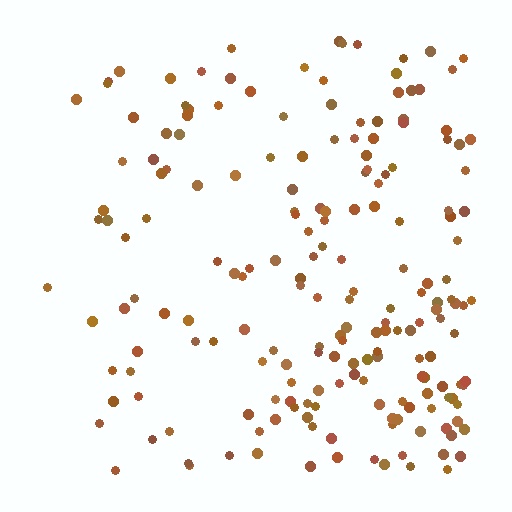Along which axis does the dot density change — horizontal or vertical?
Horizontal.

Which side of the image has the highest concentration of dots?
The right.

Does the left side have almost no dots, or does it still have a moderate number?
Still a moderate number, just noticeably fewer than the right.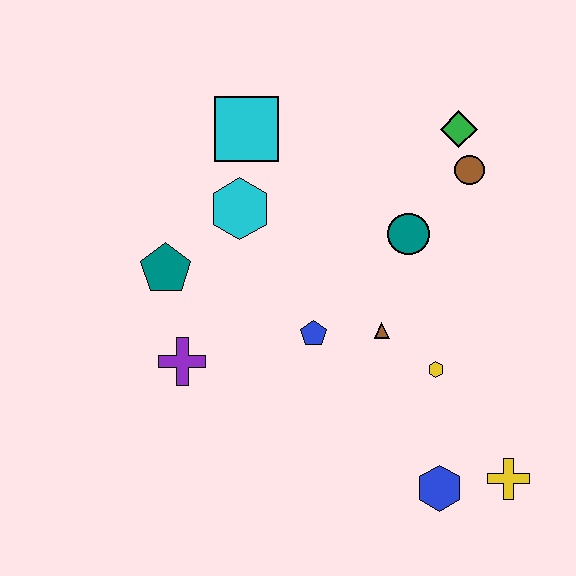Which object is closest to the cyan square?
The cyan hexagon is closest to the cyan square.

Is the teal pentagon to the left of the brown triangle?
Yes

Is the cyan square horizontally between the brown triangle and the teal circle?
No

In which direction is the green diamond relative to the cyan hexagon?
The green diamond is to the right of the cyan hexagon.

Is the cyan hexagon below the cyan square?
Yes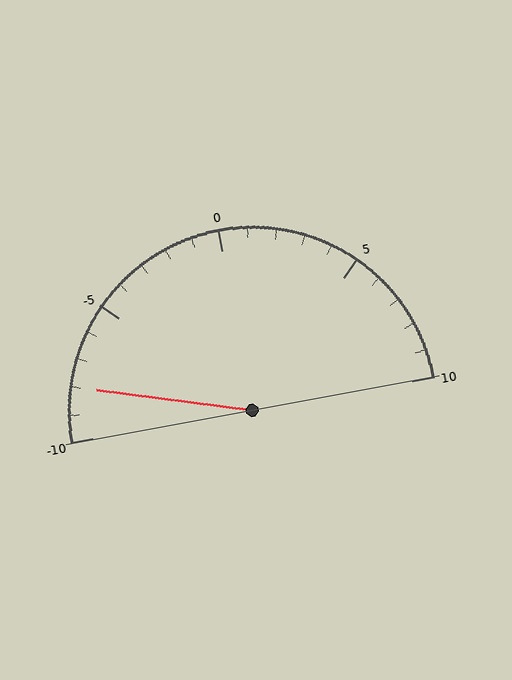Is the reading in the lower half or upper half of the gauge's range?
The reading is in the lower half of the range (-10 to 10).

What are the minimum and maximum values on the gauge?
The gauge ranges from -10 to 10.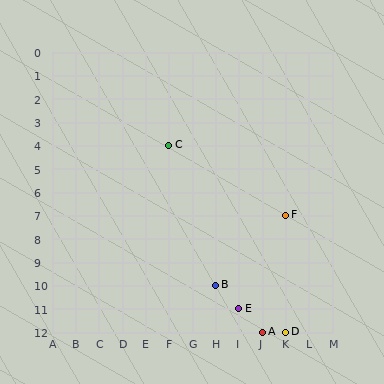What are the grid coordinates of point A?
Point A is at grid coordinates (J, 12).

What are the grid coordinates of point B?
Point B is at grid coordinates (H, 10).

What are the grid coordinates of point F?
Point F is at grid coordinates (K, 7).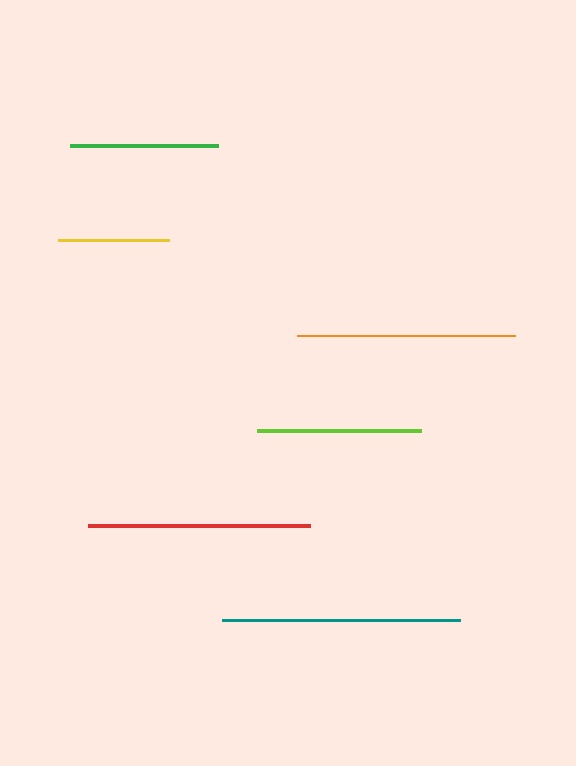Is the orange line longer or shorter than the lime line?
The orange line is longer than the lime line.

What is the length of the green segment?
The green segment is approximately 148 pixels long.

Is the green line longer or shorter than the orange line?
The orange line is longer than the green line.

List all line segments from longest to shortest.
From longest to shortest: teal, red, orange, lime, green, yellow.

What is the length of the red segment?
The red segment is approximately 222 pixels long.